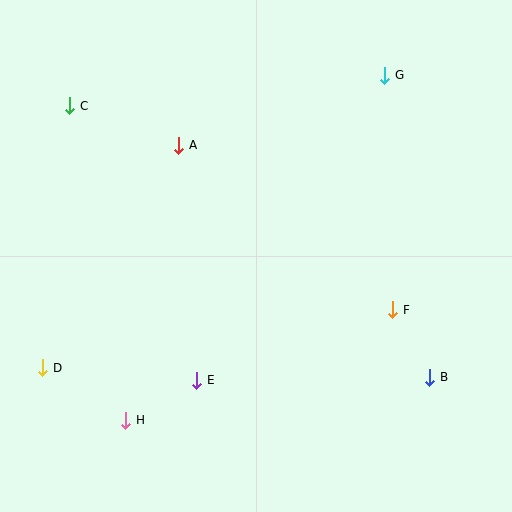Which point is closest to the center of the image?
Point A at (179, 145) is closest to the center.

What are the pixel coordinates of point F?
Point F is at (393, 310).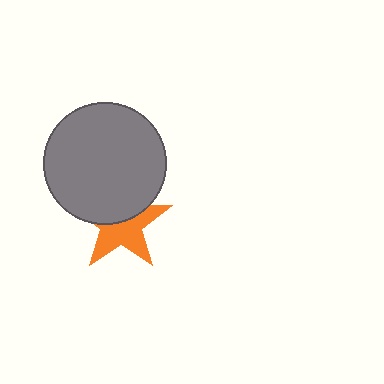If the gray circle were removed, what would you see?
You would see the complete orange star.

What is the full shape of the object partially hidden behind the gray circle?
The partially hidden object is an orange star.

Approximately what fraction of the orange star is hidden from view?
Roughly 44% of the orange star is hidden behind the gray circle.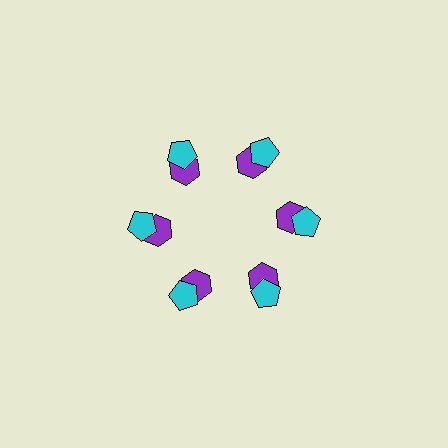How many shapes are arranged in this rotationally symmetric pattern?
There are 12 shapes, arranged in 6 groups of 2.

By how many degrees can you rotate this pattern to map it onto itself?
The pattern maps onto itself every 60 degrees of rotation.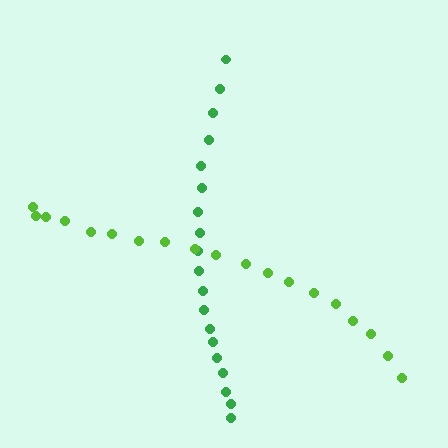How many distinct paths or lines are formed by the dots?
There are 2 distinct paths.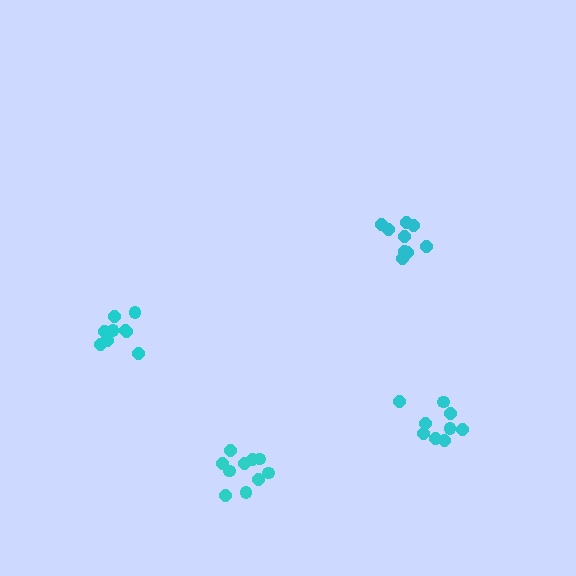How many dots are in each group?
Group 1: 10 dots, Group 2: 10 dots, Group 3: 9 dots, Group 4: 9 dots (38 total).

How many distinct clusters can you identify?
There are 4 distinct clusters.